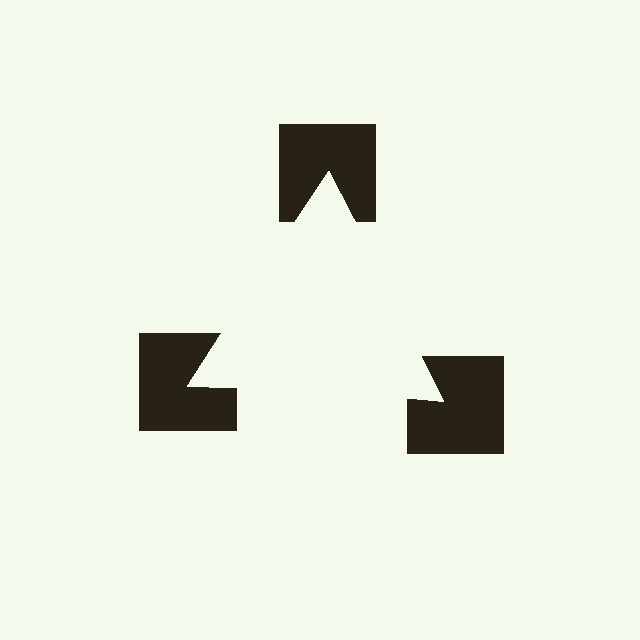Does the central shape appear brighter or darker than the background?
It typically appears slightly brighter than the background, even though no actual brightness change is drawn.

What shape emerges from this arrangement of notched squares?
An illusory triangle — its edges are inferred from the aligned wedge cuts in the notched squares, not physically drawn.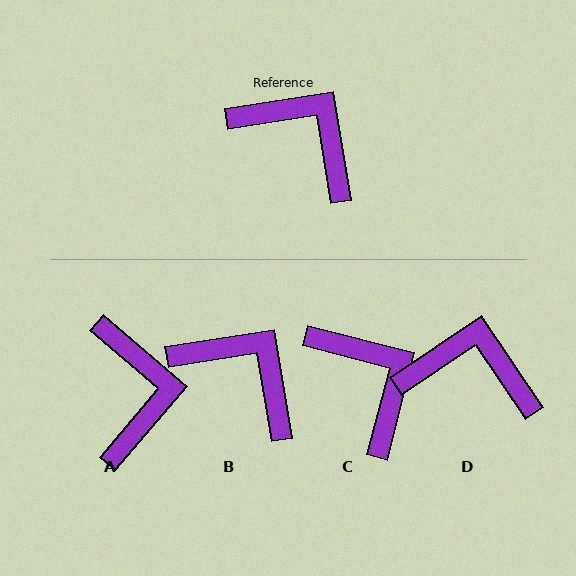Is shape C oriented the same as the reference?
No, it is off by about 24 degrees.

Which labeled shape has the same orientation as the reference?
B.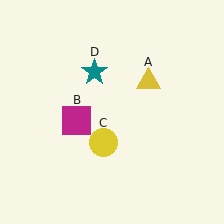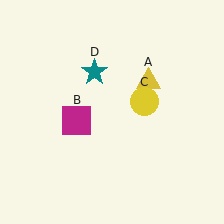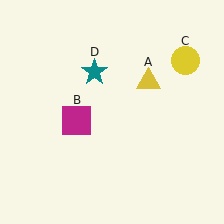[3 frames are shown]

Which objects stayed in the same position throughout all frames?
Yellow triangle (object A) and magenta square (object B) and teal star (object D) remained stationary.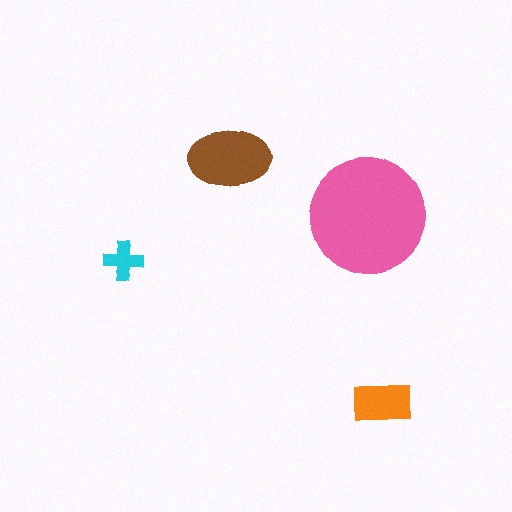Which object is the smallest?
The cyan cross.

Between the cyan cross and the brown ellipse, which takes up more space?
The brown ellipse.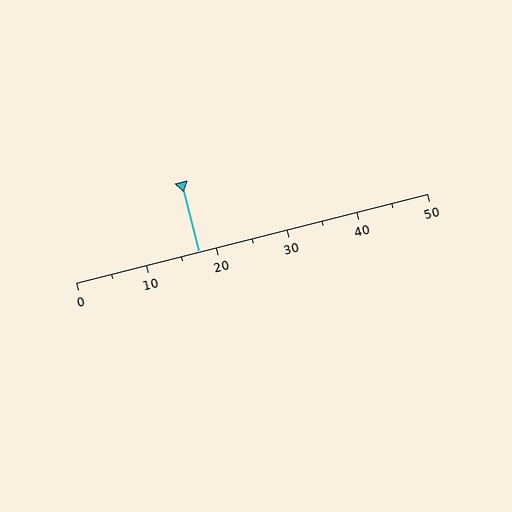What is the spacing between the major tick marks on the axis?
The major ticks are spaced 10 apart.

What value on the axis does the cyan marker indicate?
The marker indicates approximately 17.5.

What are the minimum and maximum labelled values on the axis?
The axis runs from 0 to 50.